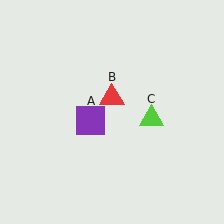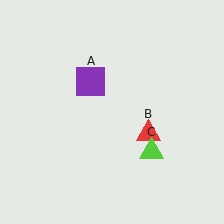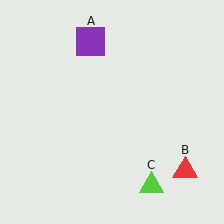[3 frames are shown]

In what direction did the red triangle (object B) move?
The red triangle (object B) moved down and to the right.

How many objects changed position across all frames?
3 objects changed position: purple square (object A), red triangle (object B), lime triangle (object C).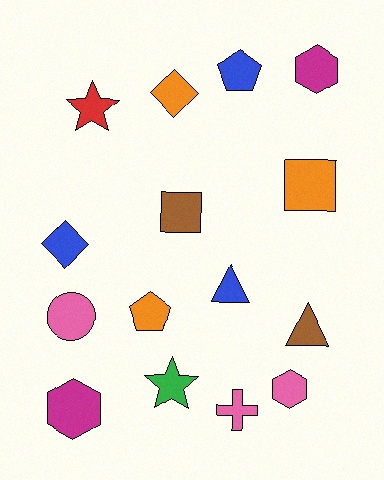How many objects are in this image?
There are 15 objects.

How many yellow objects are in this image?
There are no yellow objects.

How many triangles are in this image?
There are 2 triangles.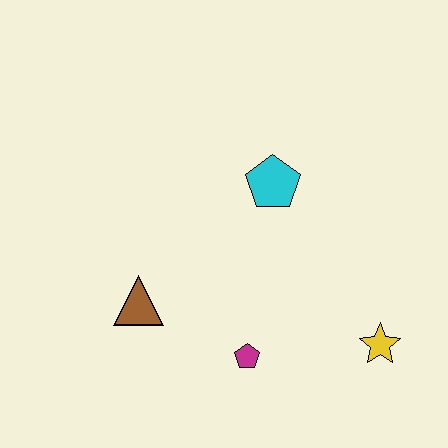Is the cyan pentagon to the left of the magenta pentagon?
No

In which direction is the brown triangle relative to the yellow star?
The brown triangle is to the left of the yellow star.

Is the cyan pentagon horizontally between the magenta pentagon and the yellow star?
Yes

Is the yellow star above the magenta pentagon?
Yes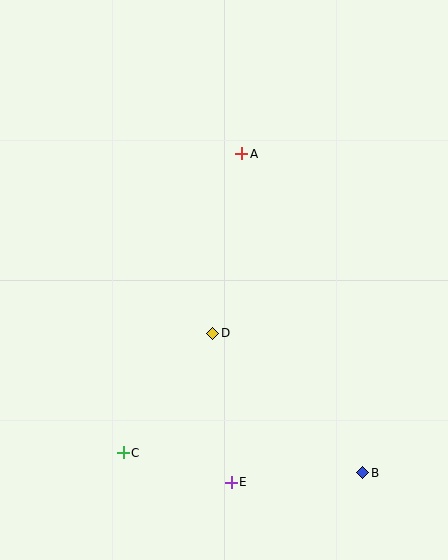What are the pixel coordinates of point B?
Point B is at (363, 473).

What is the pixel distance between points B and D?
The distance between B and D is 205 pixels.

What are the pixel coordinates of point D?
Point D is at (213, 333).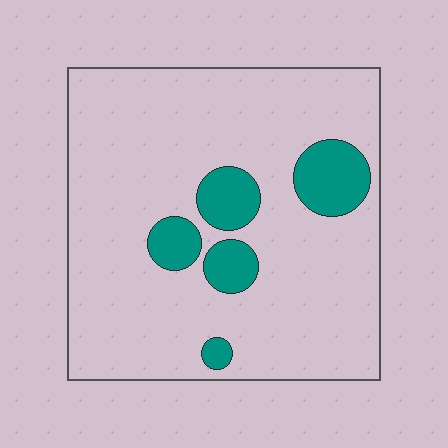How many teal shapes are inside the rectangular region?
5.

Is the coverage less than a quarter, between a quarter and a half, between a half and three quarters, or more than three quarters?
Less than a quarter.